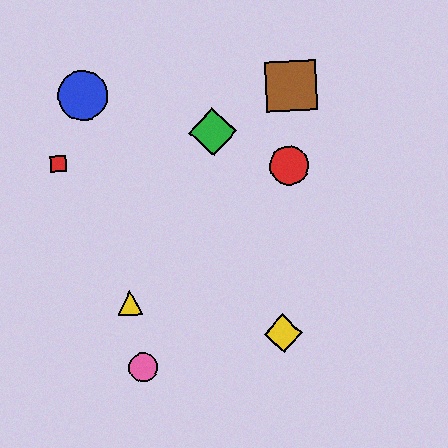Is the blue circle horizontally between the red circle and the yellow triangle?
No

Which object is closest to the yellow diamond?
The pink circle is closest to the yellow diamond.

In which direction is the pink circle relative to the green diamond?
The pink circle is below the green diamond.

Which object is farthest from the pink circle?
The brown square is farthest from the pink circle.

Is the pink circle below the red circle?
Yes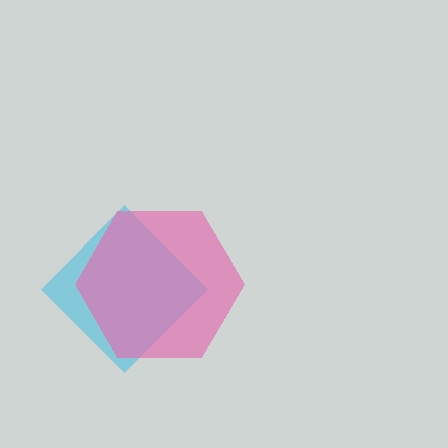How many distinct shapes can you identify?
There are 2 distinct shapes: a cyan diamond, a pink hexagon.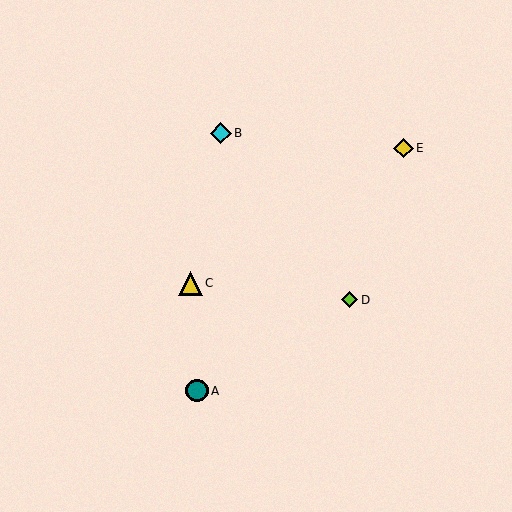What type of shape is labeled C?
Shape C is a yellow triangle.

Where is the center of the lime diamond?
The center of the lime diamond is at (349, 300).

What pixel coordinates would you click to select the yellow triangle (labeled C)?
Click at (190, 283) to select the yellow triangle C.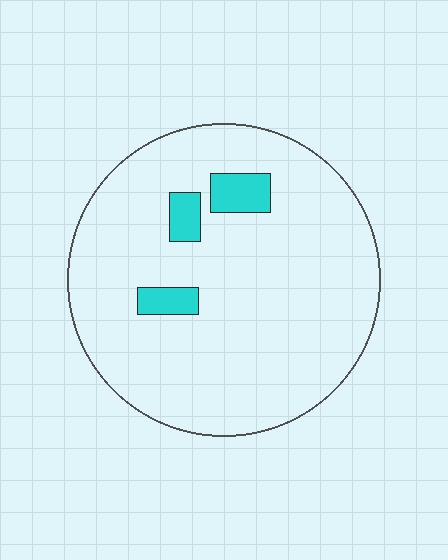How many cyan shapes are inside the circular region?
3.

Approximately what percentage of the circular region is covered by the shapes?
Approximately 5%.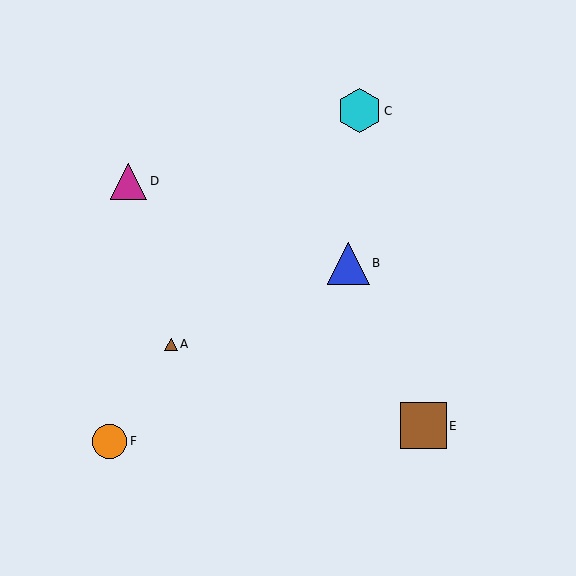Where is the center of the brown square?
The center of the brown square is at (423, 426).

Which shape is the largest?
The brown square (labeled E) is the largest.